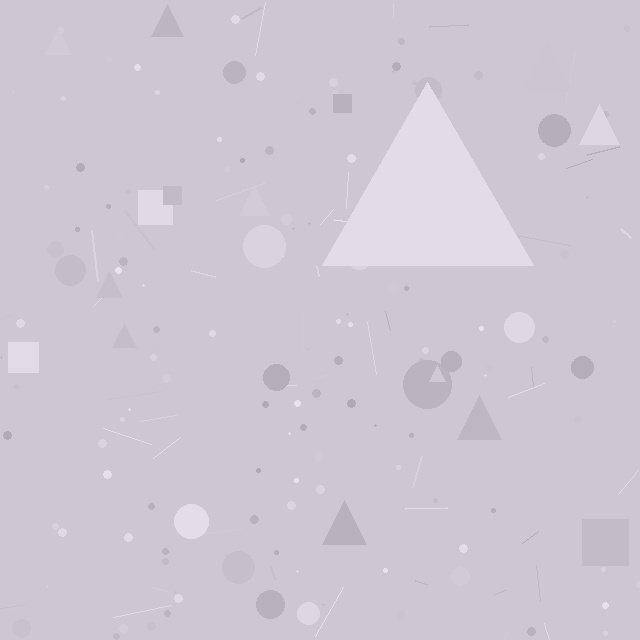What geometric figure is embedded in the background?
A triangle is embedded in the background.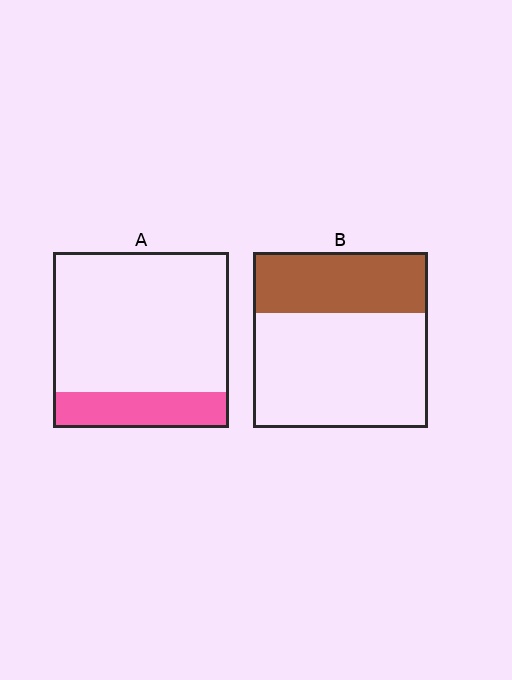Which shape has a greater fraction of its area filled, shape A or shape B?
Shape B.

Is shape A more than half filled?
No.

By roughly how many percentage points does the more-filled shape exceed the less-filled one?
By roughly 15 percentage points (B over A).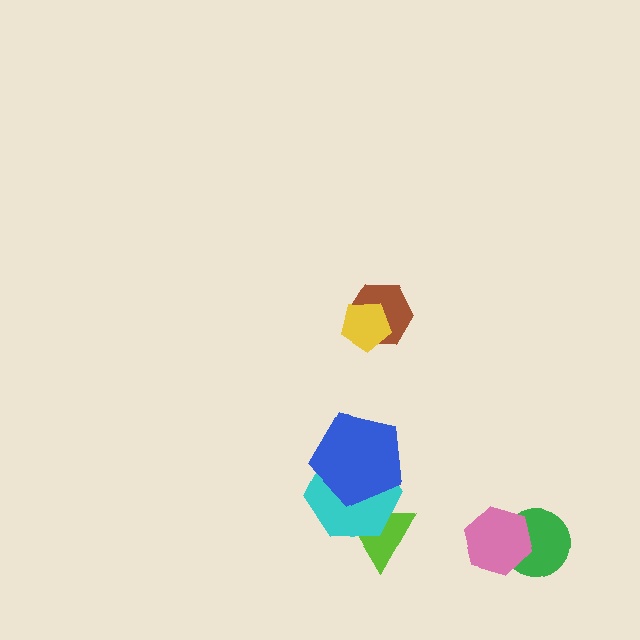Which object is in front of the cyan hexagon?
The blue pentagon is in front of the cyan hexagon.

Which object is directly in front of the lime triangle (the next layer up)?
The cyan hexagon is directly in front of the lime triangle.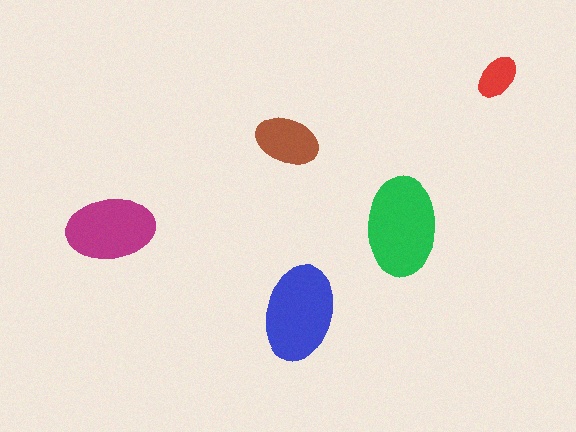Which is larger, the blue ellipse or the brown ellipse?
The blue one.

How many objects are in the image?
There are 5 objects in the image.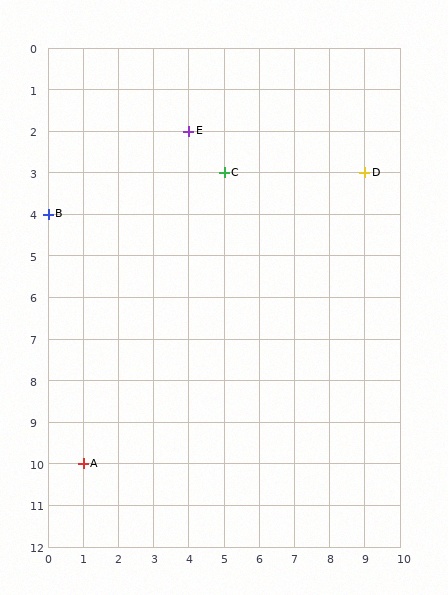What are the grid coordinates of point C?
Point C is at grid coordinates (5, 3).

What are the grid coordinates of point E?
Point E is at grid coordinates (4, 2).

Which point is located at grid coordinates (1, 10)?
Point A is at (1, 10).